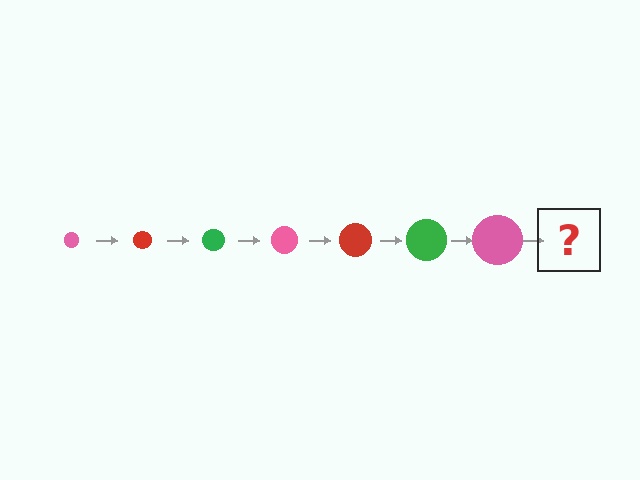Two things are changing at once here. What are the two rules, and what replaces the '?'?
The two rules are that the circle grows larger each step and the color cycles through pink, red, and green. The '?' should be a red circle, larger than the previous one.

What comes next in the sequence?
The next element should be a red circle, larger than the previous one.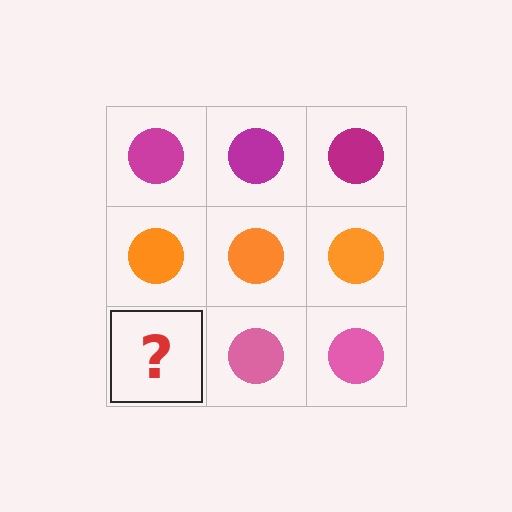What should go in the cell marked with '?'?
The missing cell should contain a pink circle.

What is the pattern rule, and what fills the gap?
The rule is that each row has a consistent color. The gap should be filled with a pink circle.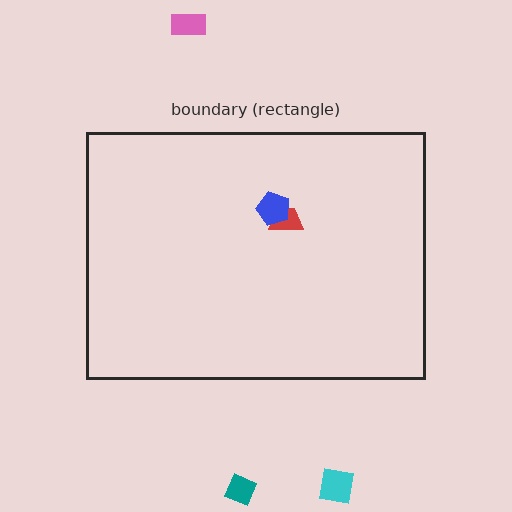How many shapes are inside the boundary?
2 inside, 3 outside.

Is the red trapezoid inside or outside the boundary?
Inside.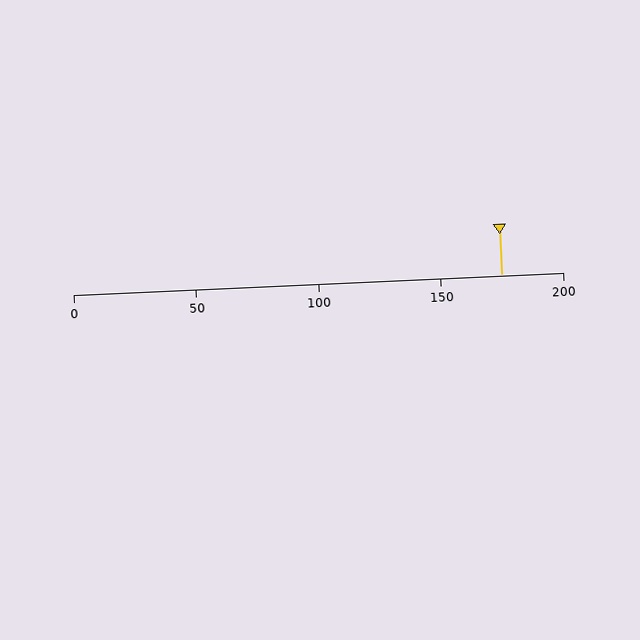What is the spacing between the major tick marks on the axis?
The major ticks are spaced 50 apart.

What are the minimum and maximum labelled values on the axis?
The axis runs from 0 to 200.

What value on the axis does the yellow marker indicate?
The marker indicates approximately 175.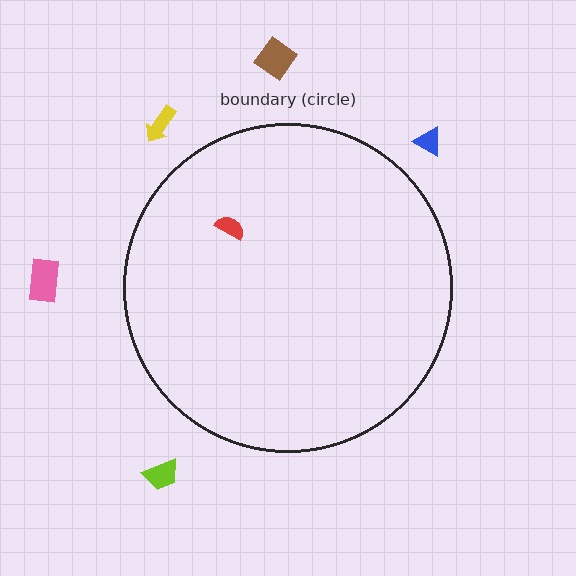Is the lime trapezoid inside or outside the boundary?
Outside.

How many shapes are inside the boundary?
1 inside, 5 outside.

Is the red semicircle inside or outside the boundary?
Inside.